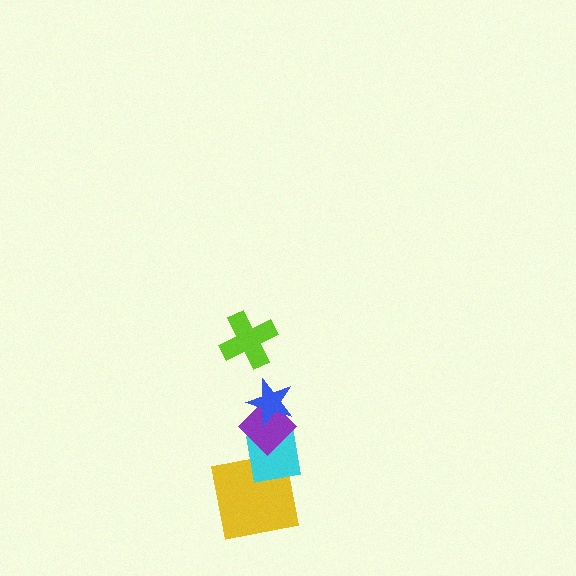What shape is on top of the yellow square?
The cyan square is on top of the yellow square.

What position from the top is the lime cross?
The lime cross is 1st from the top.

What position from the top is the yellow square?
The yellow square is 5th from the top.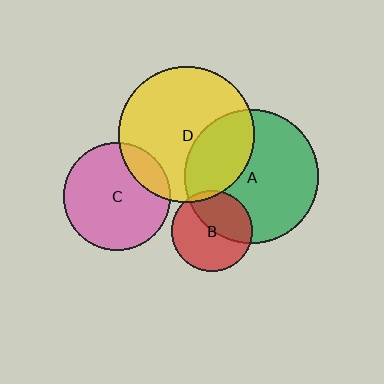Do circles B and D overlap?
Yes.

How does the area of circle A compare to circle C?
Approximately 1.6 times.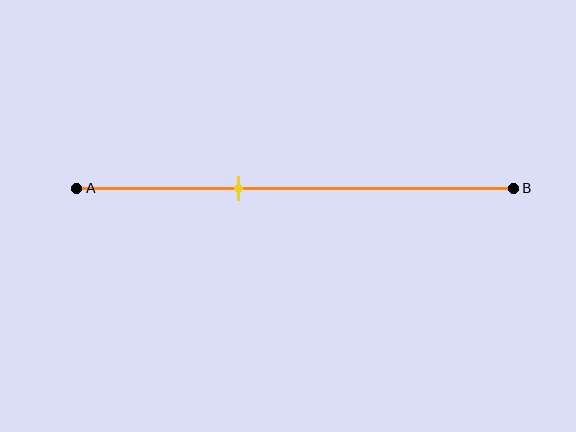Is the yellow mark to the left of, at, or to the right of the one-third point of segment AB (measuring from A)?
The yellow mark is to the right of the one-third point of segment AB.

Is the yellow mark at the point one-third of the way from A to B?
No, the mark is at about 35% from A, not at the 33% one-third point.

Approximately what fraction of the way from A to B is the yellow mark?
The yellow mark is approximately 35% of the way from A to B.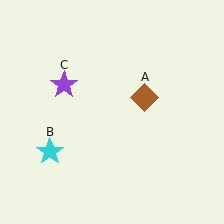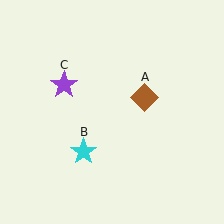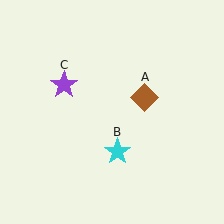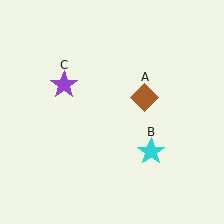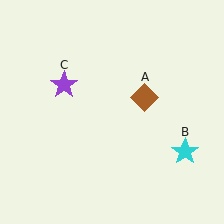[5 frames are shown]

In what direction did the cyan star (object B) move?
The cyan star (object B) moved right.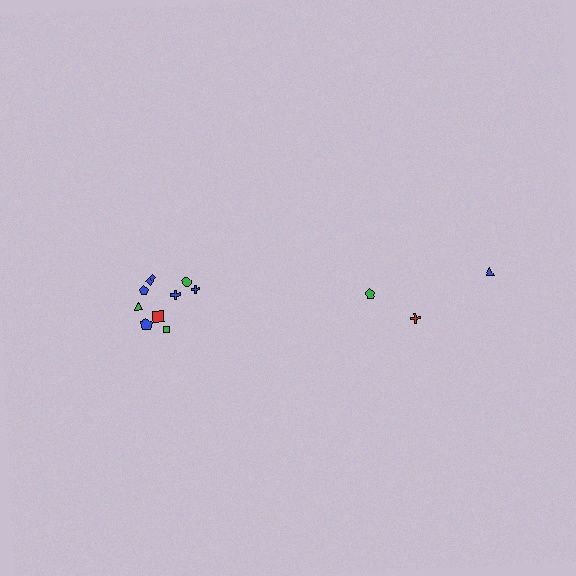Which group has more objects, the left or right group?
The left group.